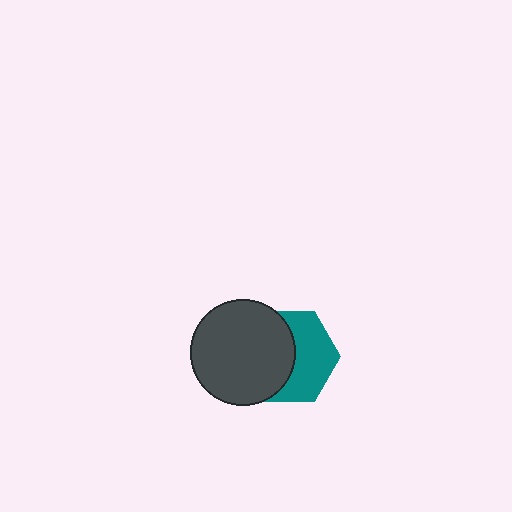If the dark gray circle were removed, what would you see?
You would see the complete teal hexagon.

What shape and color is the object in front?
The object in front is a dark gray circle.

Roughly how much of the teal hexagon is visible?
About half of it is visible (roughly 50%).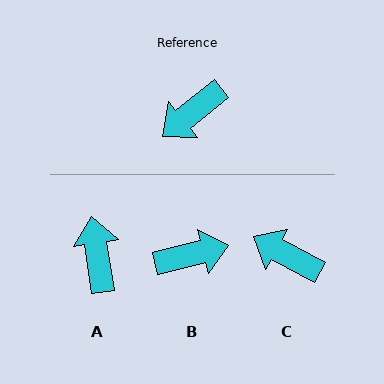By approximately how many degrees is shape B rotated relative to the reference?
Approximately 155 degrees counter-clockwise.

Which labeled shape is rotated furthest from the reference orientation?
B, about 155 degrees away.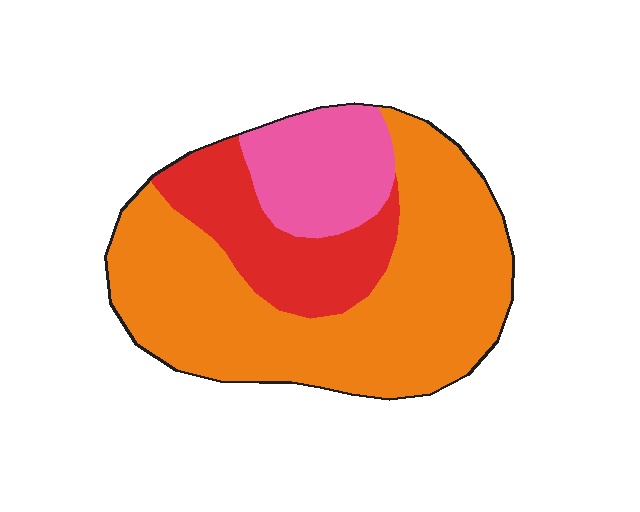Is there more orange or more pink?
Orange.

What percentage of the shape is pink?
Pink covers about 15% of the shape.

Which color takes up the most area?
Orange, at roughly 60%.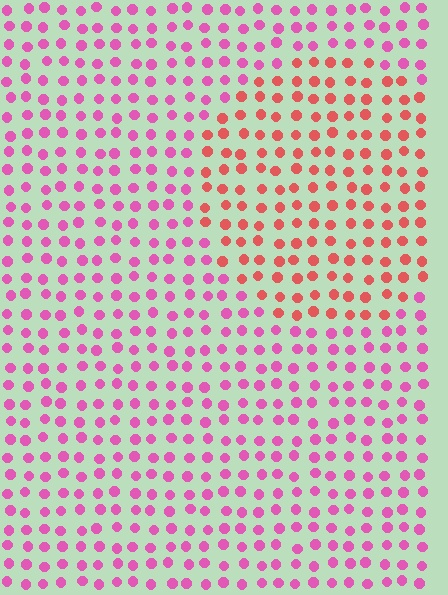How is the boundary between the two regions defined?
The boundary is defined purely by a slight shift in hue (about 40 degrees). Spacing, size, and orientation are identical on both sides.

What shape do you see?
I see a circle.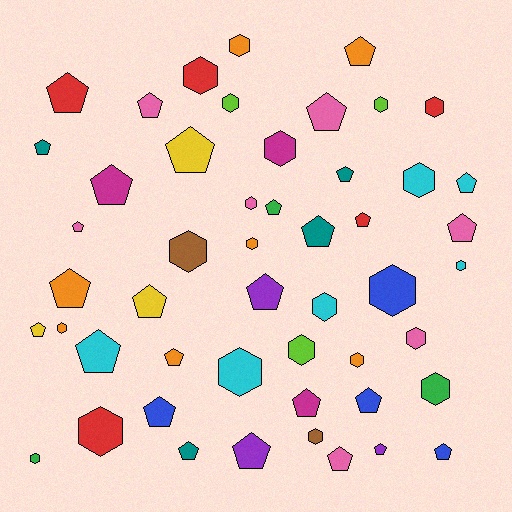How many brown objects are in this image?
There are 2 brown objects.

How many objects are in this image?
There are 50 objects.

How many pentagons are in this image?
There are 28 pentagons.